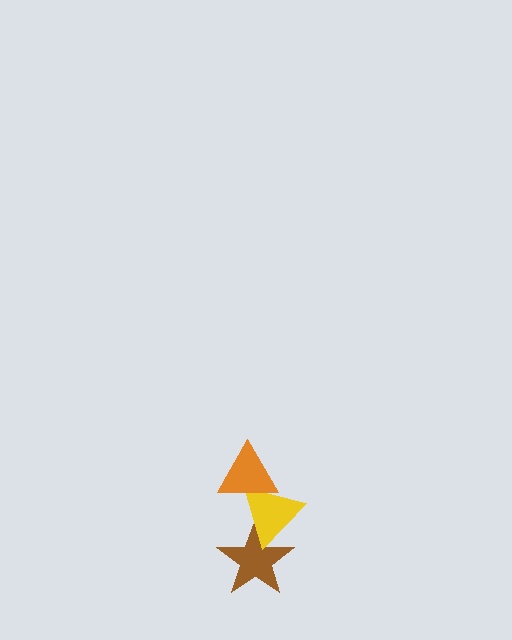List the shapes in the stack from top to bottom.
From top to bottom: the orange triangle, the yellow triangle, the brown star.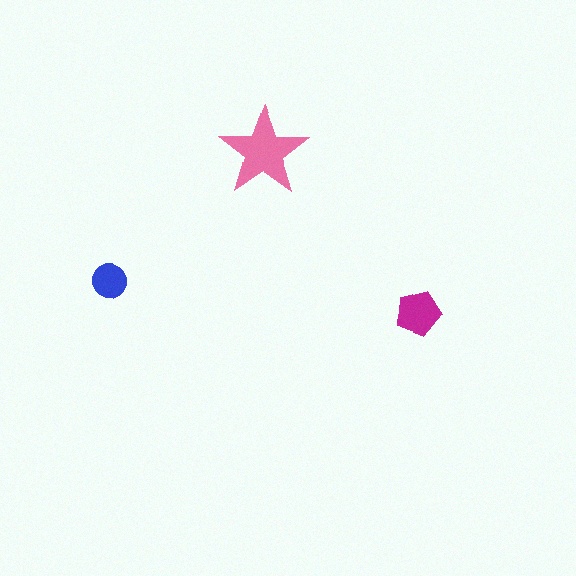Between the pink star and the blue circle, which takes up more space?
The pink star.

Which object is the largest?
The pink star.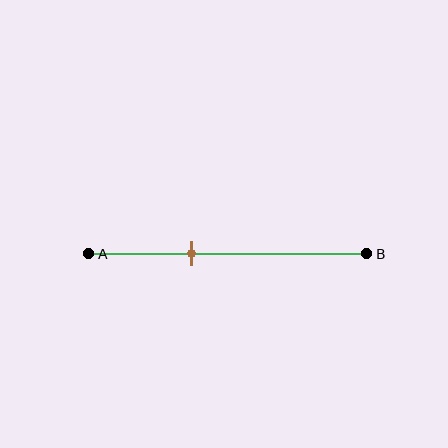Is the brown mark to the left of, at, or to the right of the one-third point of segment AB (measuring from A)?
The brown mark is to the right of the one-third point of segment AB.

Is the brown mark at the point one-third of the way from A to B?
No, the mark is at about 35% from A, not at the 33% one-third point.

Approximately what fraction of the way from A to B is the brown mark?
The brown mark is approximately 35% of the way from A to B.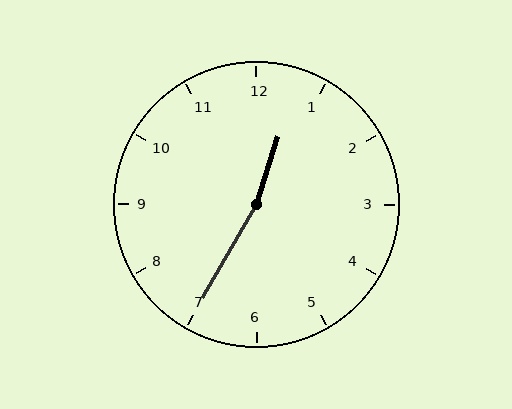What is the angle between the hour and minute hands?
Approximately 168 degrees.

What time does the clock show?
12:35.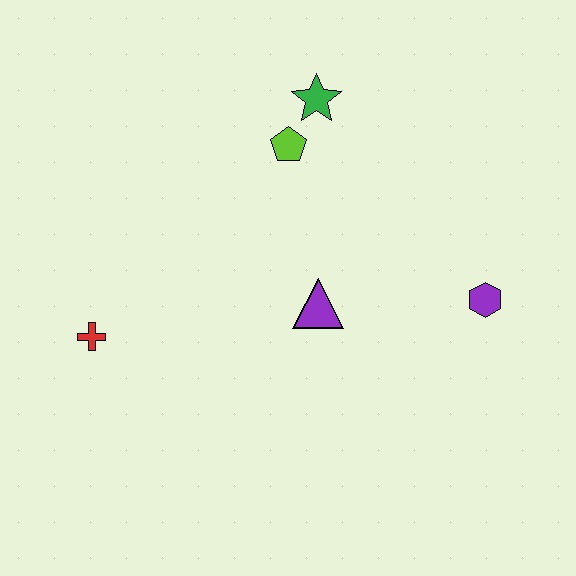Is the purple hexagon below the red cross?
No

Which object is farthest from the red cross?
The purple hexagon is farthest from the red cross.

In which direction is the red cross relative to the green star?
The red cross is below the green star.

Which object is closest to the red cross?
The purple triangle is closest to the red cross.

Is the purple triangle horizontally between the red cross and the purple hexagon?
Yes